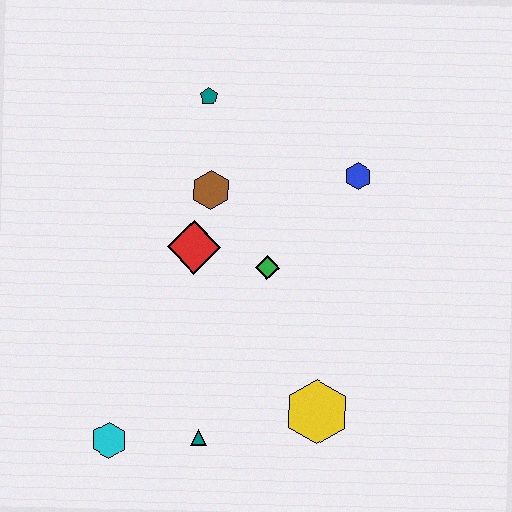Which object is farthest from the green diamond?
The cyan hexagon is farthest from the green diamond.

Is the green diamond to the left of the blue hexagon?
Yes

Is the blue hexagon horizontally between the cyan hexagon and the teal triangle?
No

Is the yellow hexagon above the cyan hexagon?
Yes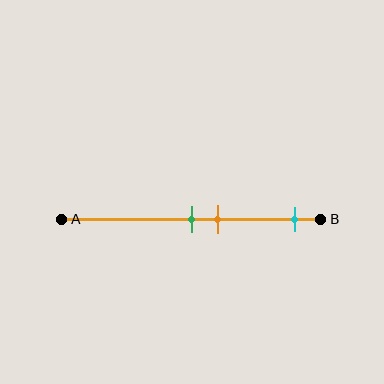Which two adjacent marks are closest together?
The green and orange marks are the closest adjacent pair.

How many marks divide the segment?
There are 3 marks dividing the segment.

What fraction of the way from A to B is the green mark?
The green mark is approximately 50% (0.5) of the way from A to B.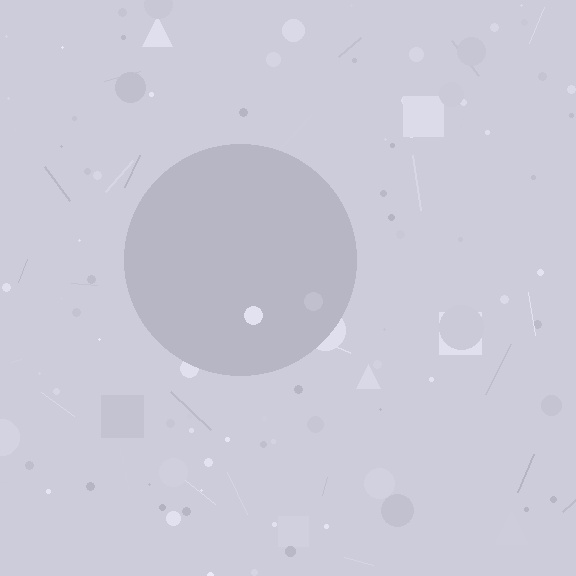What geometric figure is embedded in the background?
A circle is embedded in the background.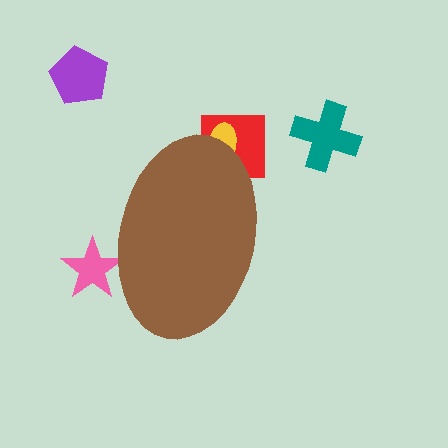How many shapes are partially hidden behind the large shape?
3 shapes are partially hidden.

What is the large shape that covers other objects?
A brown ellipse.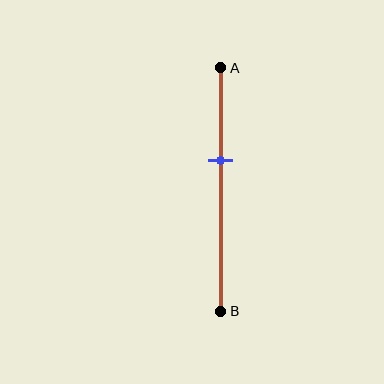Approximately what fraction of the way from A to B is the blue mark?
The blue mark is approximately 40% of the way from A to B.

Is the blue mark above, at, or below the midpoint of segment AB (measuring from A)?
The blue mark is above the midpoint of segment AB.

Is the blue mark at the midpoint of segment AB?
No, the mark is at about 40% from A, not at the 50% midpoint.